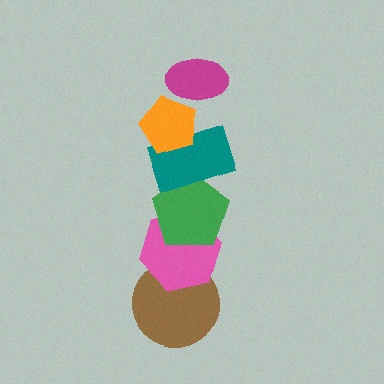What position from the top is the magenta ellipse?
The magenta ellipse is 1st from the top.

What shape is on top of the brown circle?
The pink hexagon is on top of the brown circle.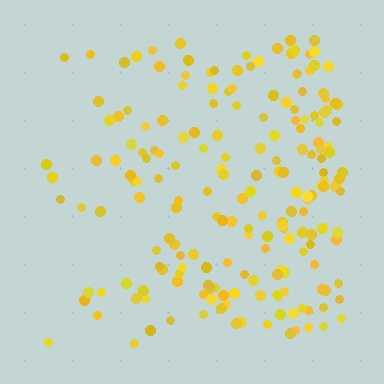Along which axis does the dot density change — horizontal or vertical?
Horizontal.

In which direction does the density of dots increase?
From left to right, with the right side densest.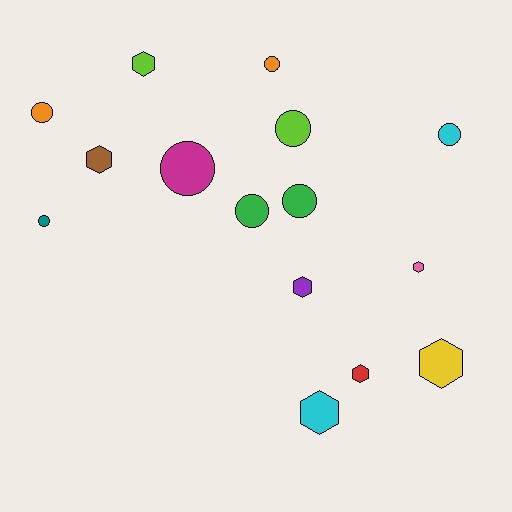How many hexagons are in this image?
There are 7 hexagons.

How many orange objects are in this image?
There are 2 orange objects.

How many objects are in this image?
There are 15 objects.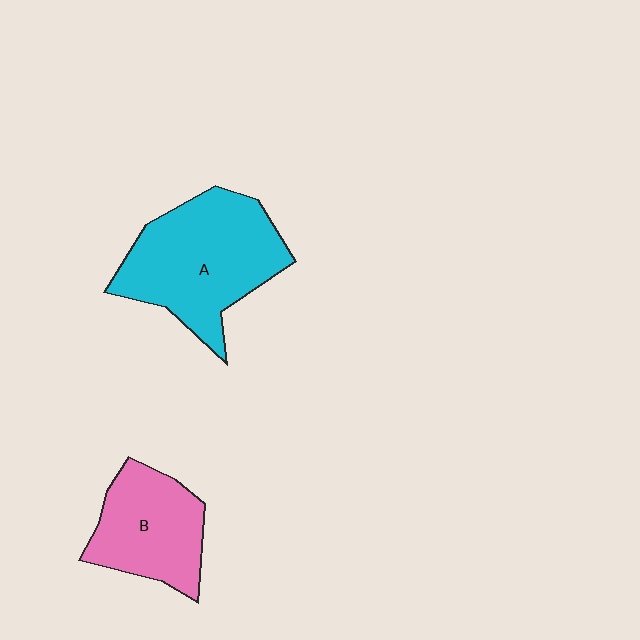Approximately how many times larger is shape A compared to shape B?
Approximately 1.5 times.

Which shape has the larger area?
Shape A (cyan).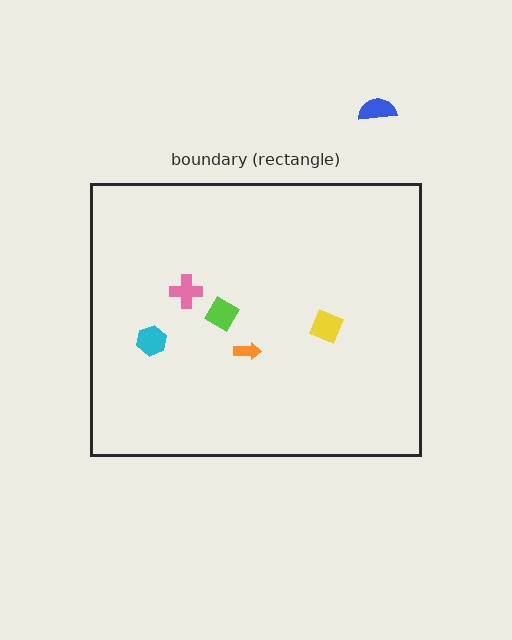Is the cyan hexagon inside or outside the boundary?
Inside.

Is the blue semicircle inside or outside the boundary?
Outside.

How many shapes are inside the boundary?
5 inside, 1 outside.